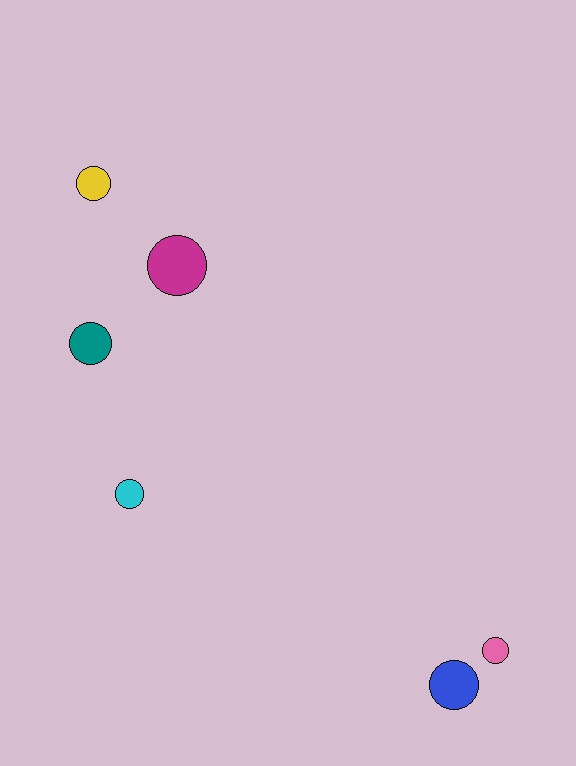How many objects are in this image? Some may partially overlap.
There are 6 objects.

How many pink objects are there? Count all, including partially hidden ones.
There is 1 pink object.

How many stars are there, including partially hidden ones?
There are no stars.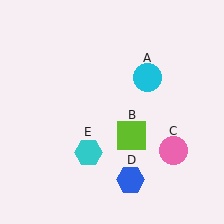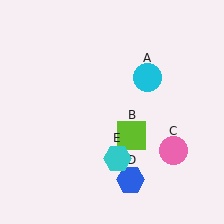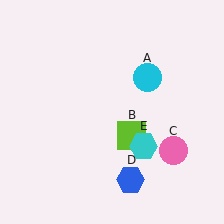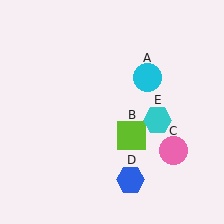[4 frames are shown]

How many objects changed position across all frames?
1 object changed position: cyan hexagon (object E).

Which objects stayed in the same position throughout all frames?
Cyan circle (object A) and lime square (object B) and pink circle (object C) and blue hexagon (object D) remained stationary.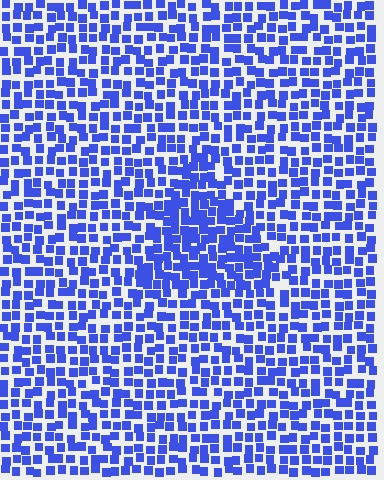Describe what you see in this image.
The image contains small blue elements arranged at two different densities. A triangle-shaped region is visible where the elements are more densely packed than the surrounding area.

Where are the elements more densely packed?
The elements are more densely packed inside the triangle boundary.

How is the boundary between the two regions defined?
The boundary is defined by a change in element density (approximately 1.5x ratio). All elements are the same color, size, and shape.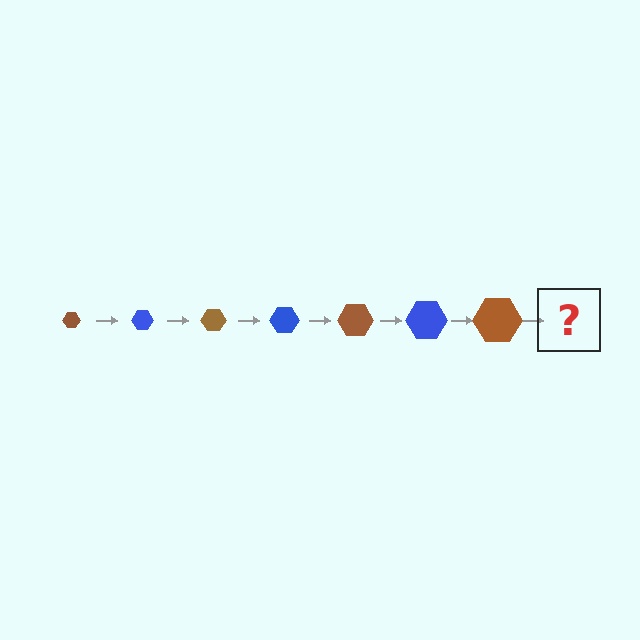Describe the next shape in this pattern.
It should be a blue hexagon, larger than the previous one.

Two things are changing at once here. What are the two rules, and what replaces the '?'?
The two rules are that the hexagon grows larger each step and the color cycles through brown and blue. The '?' should be a blue hexagon, larger than the previous one.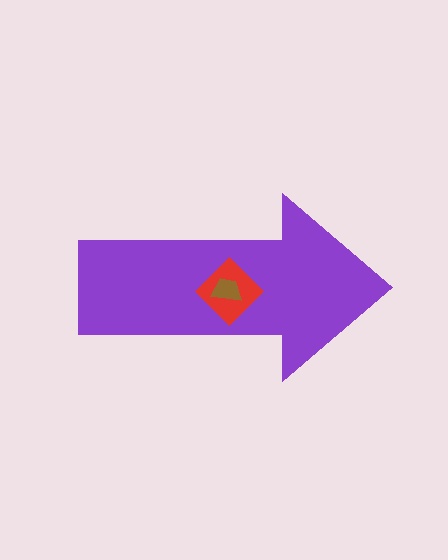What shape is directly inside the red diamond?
The brown trapezoid.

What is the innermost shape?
The brown trapezoid.